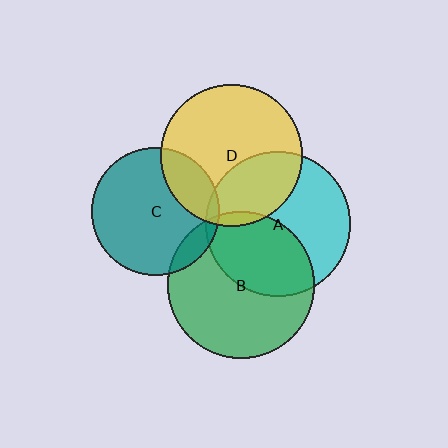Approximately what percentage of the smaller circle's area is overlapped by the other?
Approximately 30%.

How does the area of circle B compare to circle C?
Approximately 1.3 times.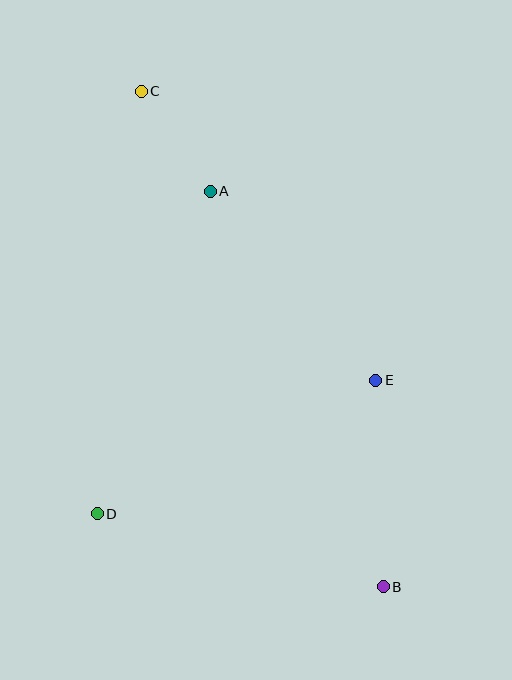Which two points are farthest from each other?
Points B and C are farthest from each other.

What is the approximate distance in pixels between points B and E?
The distance between B and E is approximately 206 pixels.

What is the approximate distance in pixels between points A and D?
The distance between A and D is approximately 342 pixels.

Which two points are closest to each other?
Points A and C are closest to each other.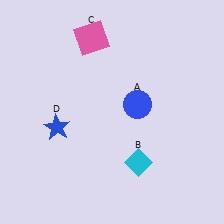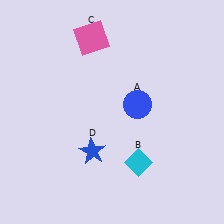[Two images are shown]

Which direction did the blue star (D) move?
The blue star (D) moved right.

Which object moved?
The blue star (D) moved right.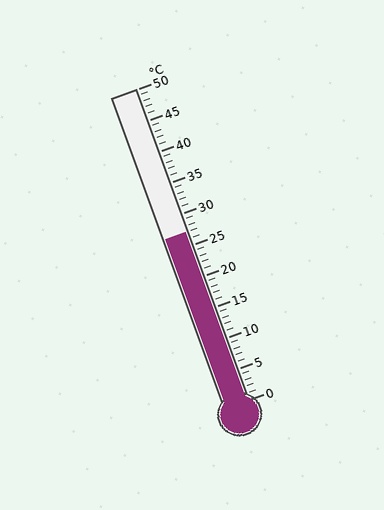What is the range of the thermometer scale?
The thermometer scale ranges from 0°C to 50°C.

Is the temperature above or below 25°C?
The temperature is above 25°C.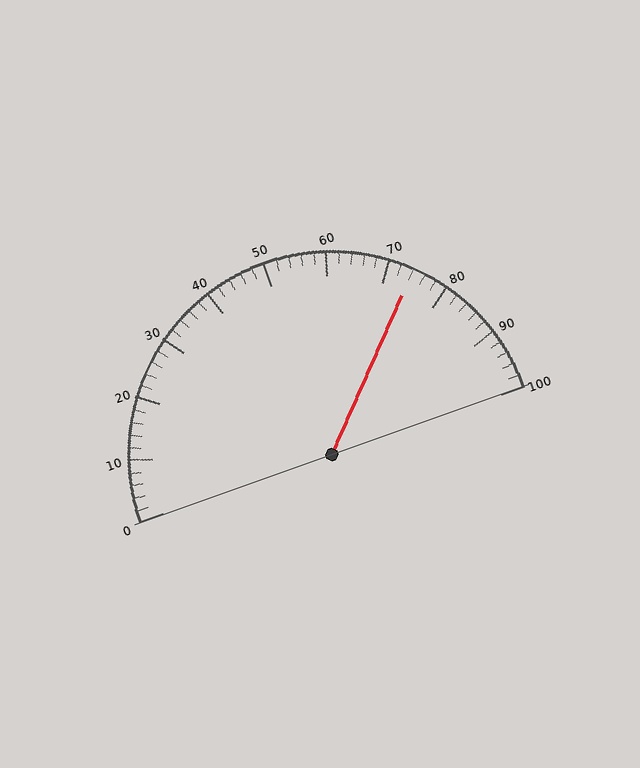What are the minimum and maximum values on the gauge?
The gauge ranges from 0 to 100.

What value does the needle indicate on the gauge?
The needle indicates approximately 74.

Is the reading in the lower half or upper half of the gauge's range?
The reading is in the upper half of the range (0 to 100).